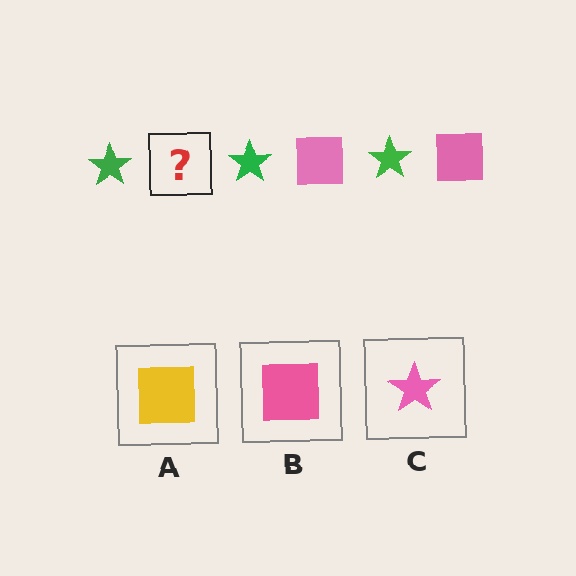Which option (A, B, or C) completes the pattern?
B.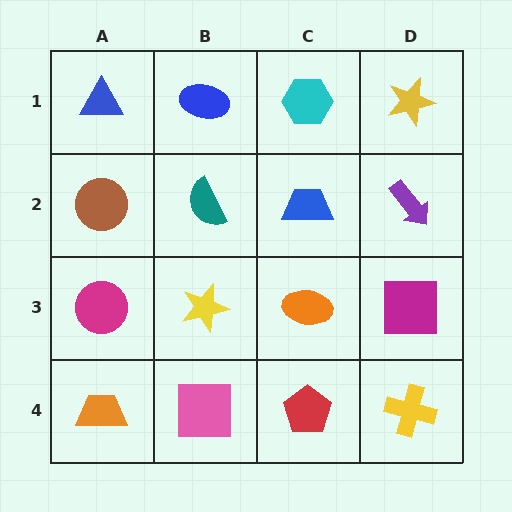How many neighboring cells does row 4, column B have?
3.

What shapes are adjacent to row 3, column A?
A brown circle (row 2, column A), an orange trapezoid (row 4, column A), a yellow star (row 3, column B).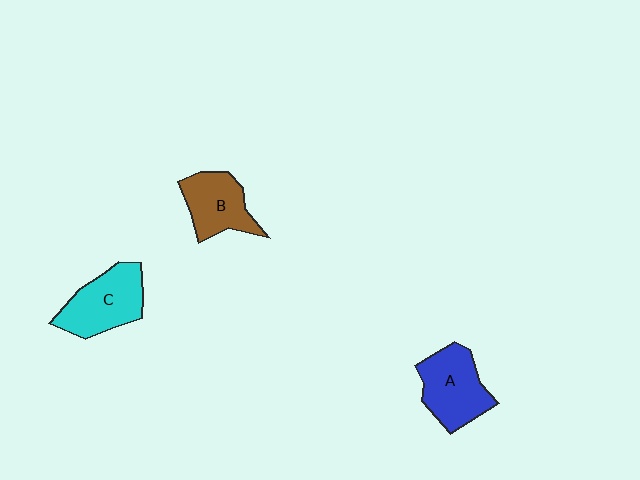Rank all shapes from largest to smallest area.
From largest to smallest: C (cyan), A (blue), B (brown).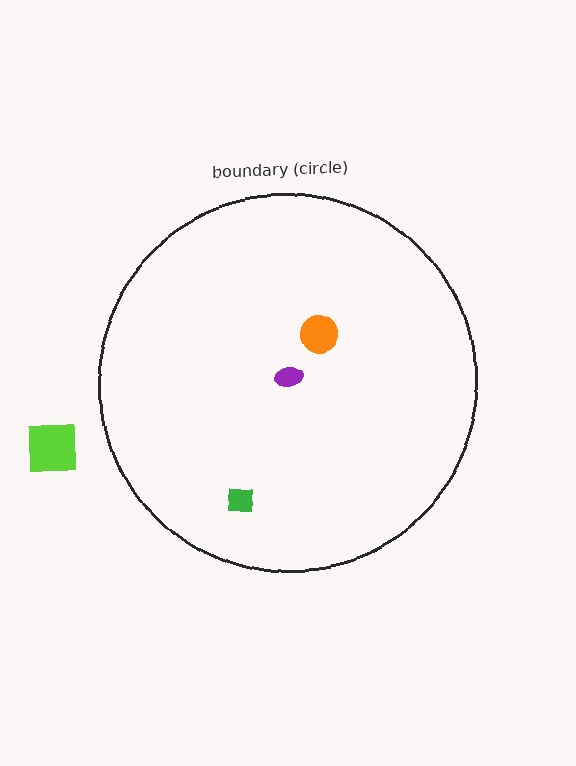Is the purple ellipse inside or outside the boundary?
Inside.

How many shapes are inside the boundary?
3 inside, 1 outside.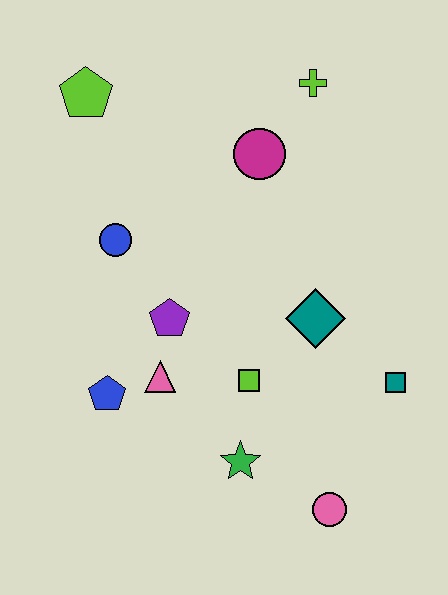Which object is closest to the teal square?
The teal diamond is closest to the teal square.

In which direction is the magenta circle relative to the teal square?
The magenta circle is above the teal square.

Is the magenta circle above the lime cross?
No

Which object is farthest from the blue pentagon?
The lime cross is farthest from the blue pentagon.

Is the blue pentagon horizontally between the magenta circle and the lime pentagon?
Yes